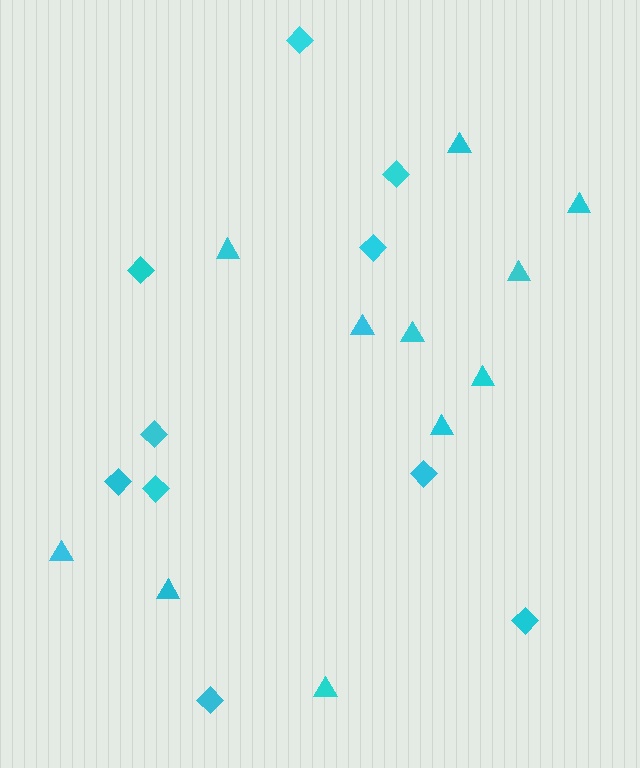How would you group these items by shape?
There are 2 groups: one group of diamonds (10) and one group of triangles (11).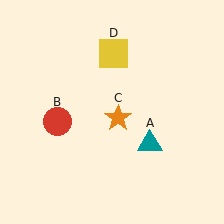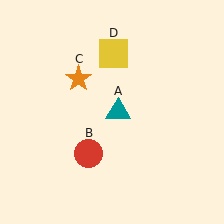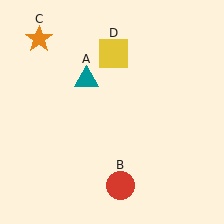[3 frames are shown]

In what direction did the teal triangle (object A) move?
The teal triangle (object A) moved up and to the left.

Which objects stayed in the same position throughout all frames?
Yellow square (object D) remained stationary.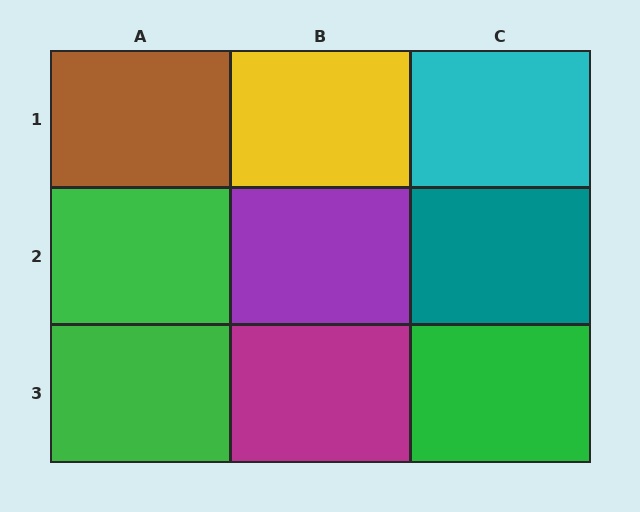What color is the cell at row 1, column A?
Brown.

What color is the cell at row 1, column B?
Yellow.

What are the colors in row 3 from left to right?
Green, magenta, green.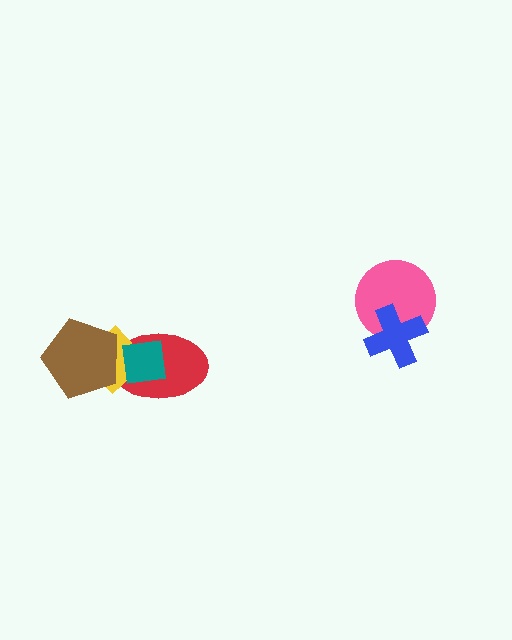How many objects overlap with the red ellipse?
3 objects overlap with the red ellipse.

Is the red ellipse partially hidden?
Yes, it is partially covered by another shape.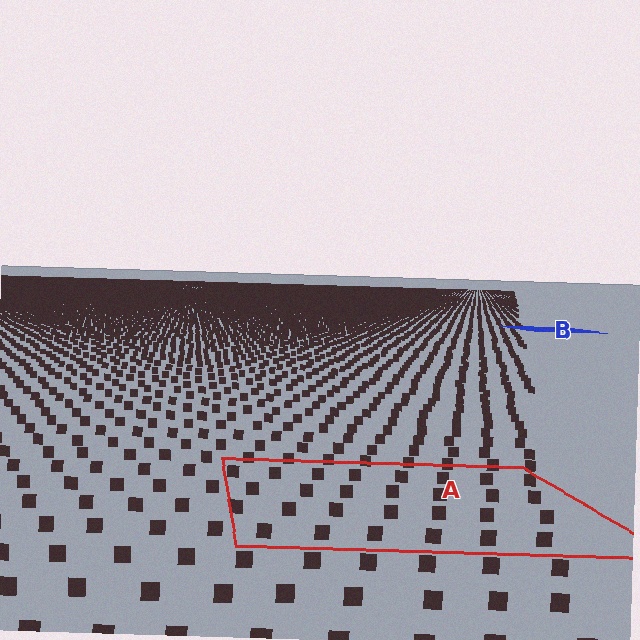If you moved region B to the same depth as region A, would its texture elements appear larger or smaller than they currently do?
They would appear larger. At a closer depth, the same texture elements are projected at a bigger on-screen size.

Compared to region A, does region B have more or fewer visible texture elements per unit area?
Region B has more texture elements per unit area — they are packed more densely because it is farther away.